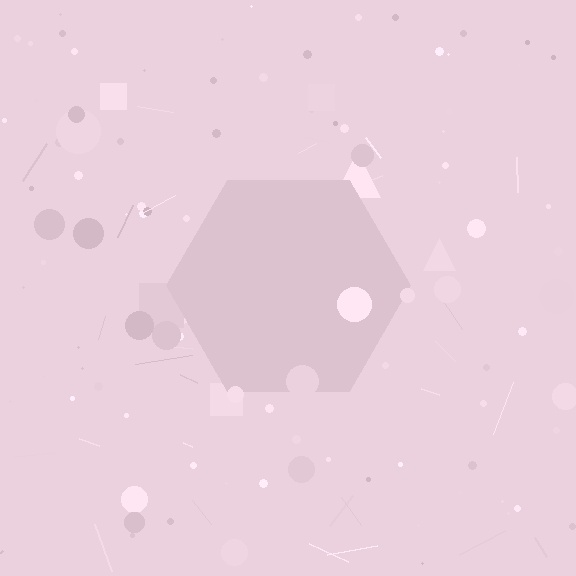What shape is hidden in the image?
A hexagon is hidden in the image.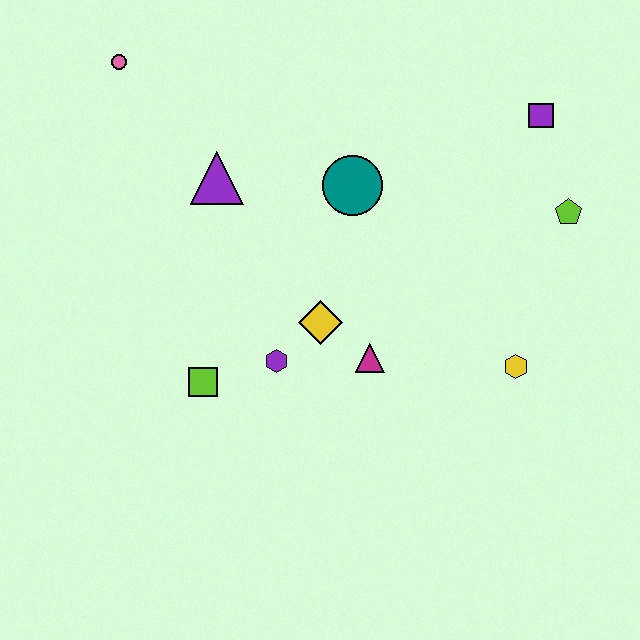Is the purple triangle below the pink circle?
Yes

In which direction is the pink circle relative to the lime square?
The pink circle is above the lime square.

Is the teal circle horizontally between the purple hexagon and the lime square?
No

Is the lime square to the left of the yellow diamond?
Yes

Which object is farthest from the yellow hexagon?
The pink circle is farthest from the yellow hexagon.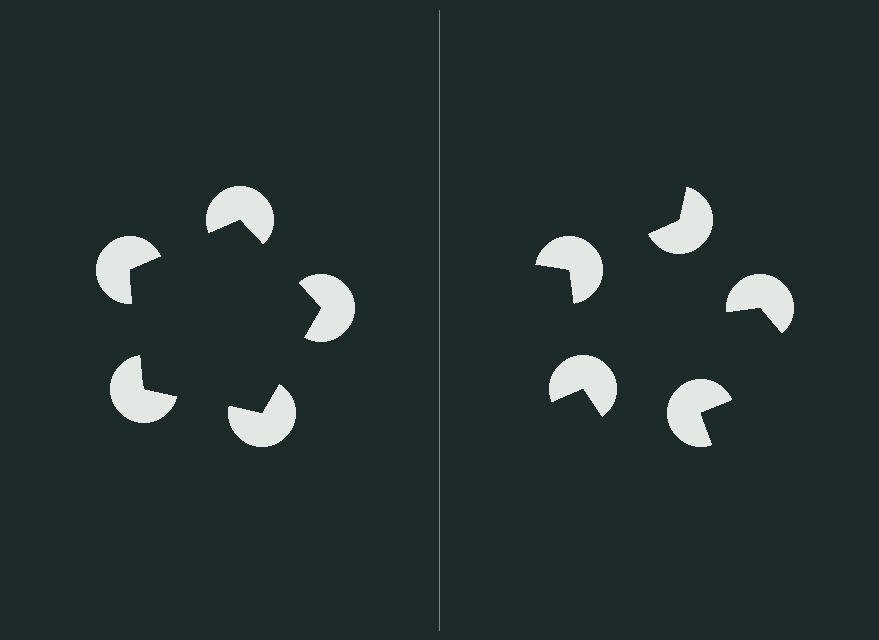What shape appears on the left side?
An illusory pentagon.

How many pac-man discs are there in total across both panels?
10 — 5 on each side.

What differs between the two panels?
The pac-man discs are positioned identically on both sides; only the wedge orientations differ. On the left they align to a pentagon; on the right they are misaligned.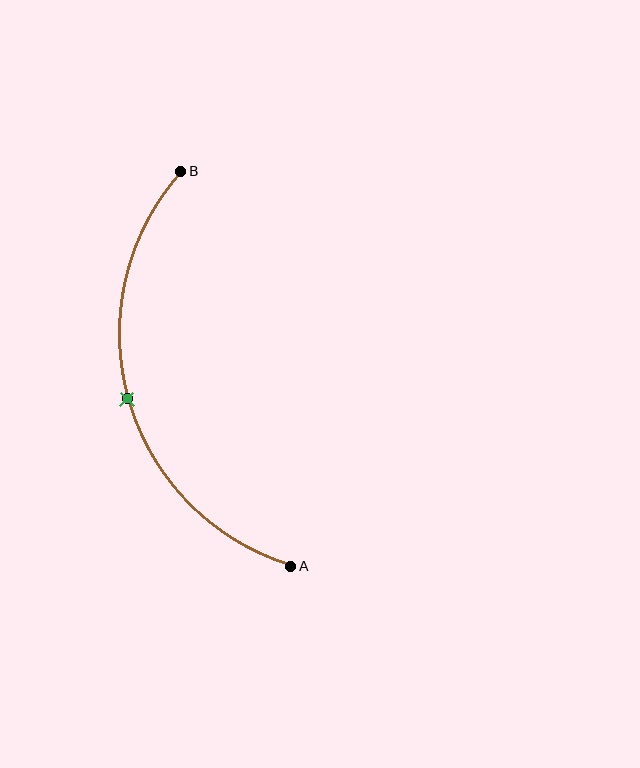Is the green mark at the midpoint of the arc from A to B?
Yes. The green mark lies on the arc at equal arc-length from both A and B — it is the arc midpoint.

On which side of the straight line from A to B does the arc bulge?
The arc bulges to the left of the straight line connecting A and B.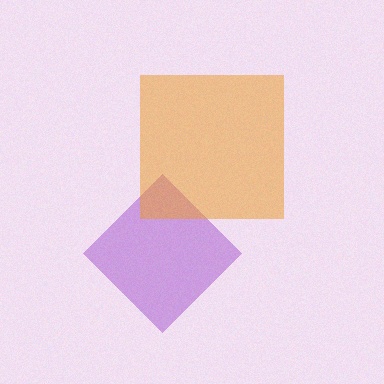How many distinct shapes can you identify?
There are 2 distinct shapes: a purple diamond, an orange square.